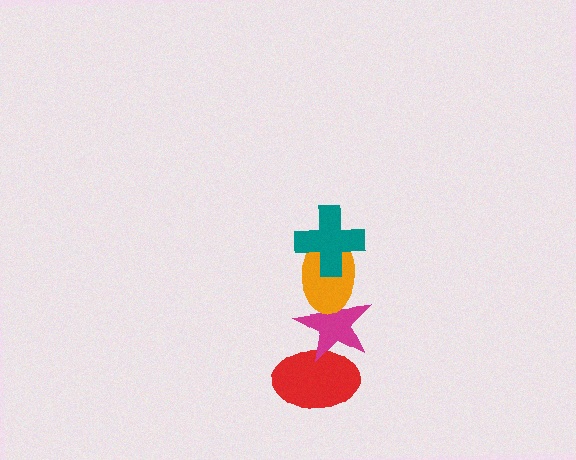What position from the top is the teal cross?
The teal cross is 1st from the top.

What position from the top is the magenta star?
The magenta star is 3rd from the top.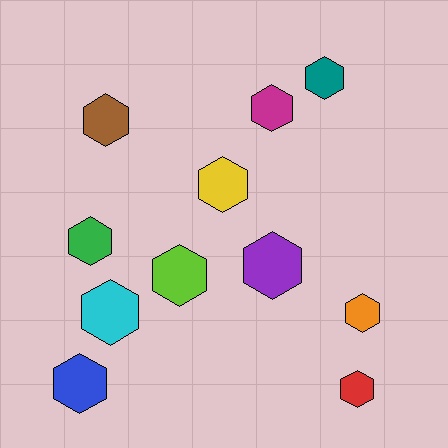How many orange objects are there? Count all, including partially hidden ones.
There is 1 orange object.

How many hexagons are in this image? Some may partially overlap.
There are 11 hexagons.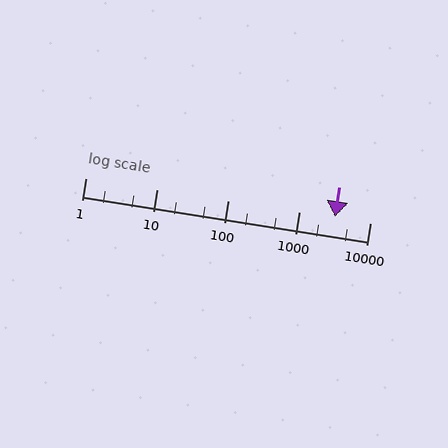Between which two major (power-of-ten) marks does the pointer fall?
The pointer is between 1000 and 10000.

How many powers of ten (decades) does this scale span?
The scale spans 4 decades, from 1 to 10000.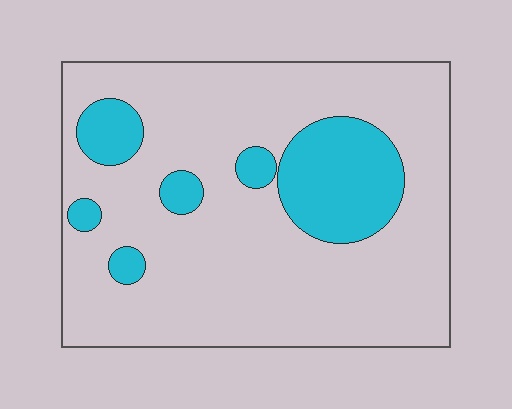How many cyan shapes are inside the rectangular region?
6.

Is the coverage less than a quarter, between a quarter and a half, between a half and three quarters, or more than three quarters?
Less than a quarter.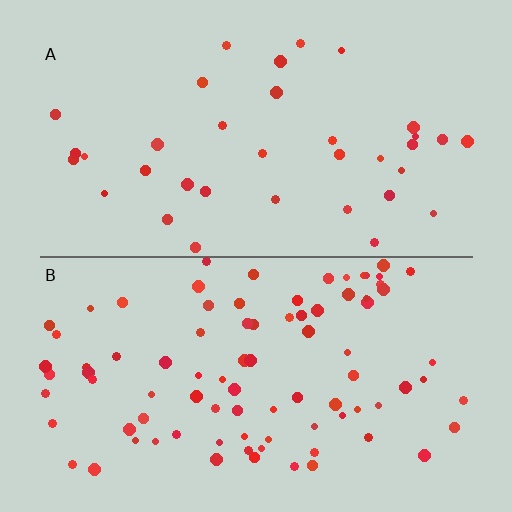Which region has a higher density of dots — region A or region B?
B (the bottom).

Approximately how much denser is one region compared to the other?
Approximately 2.5× — region B over region A.